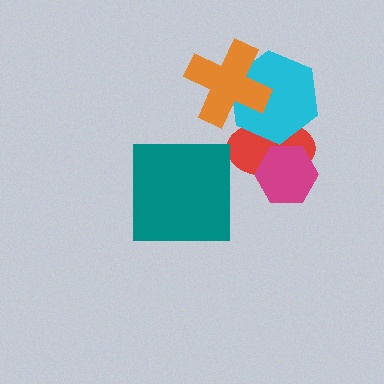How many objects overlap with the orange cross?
2 objects overlap with the orange cross.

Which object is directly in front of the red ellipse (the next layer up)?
The magenta hexagon is directly in front of the red ellipse.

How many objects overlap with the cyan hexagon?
2 objects overlap with the cyan hexagon.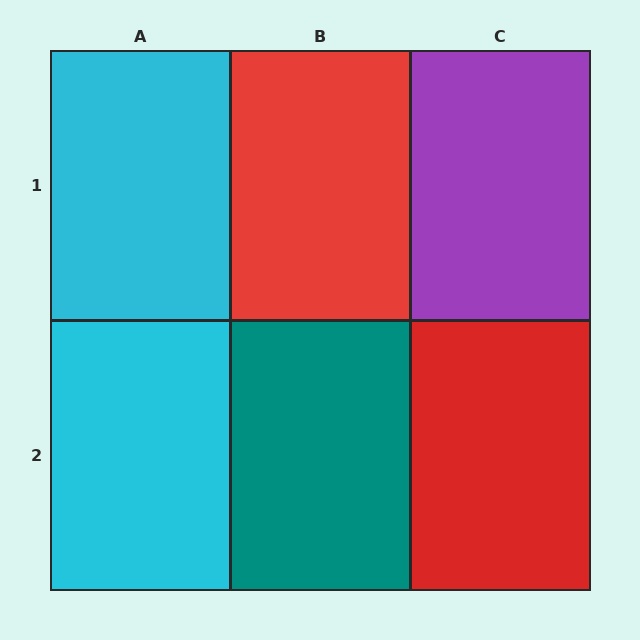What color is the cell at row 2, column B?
Teal.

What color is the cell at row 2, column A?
Cyan.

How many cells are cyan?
2 cells are cyan.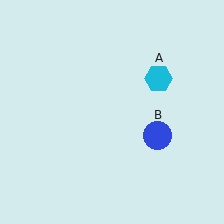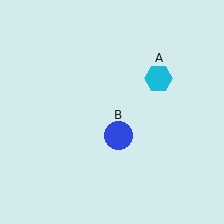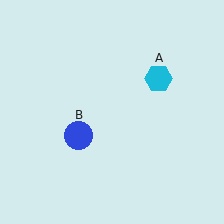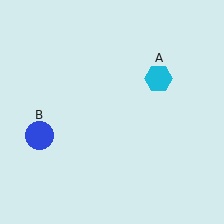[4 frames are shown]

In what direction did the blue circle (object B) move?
The blue circle (object B) moved left.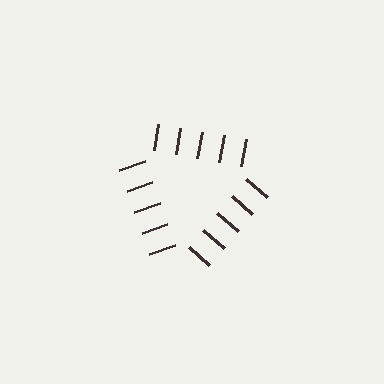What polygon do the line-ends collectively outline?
An illusory triangle — the line segments terminate on its edges but no continuous stroke is drawn.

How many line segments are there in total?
15 — 5 along each of the 3 edges.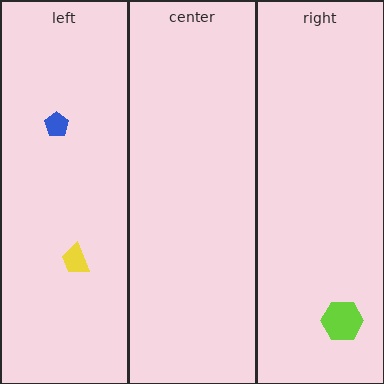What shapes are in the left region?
The blue pentagon, the yellow trapezoid.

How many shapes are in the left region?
2.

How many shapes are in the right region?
1.